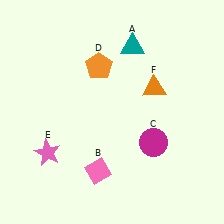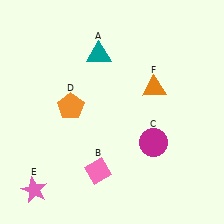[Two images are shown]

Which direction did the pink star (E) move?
The pink star (E) moved down.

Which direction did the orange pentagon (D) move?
The orange pentagon (D) moved down.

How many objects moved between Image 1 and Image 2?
3 objects moved between the two images.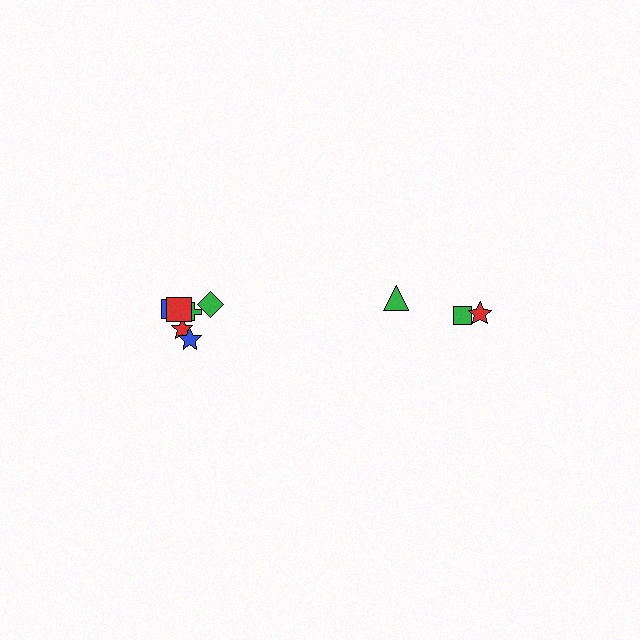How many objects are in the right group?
There are 3 objects.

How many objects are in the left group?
There are 6 objects.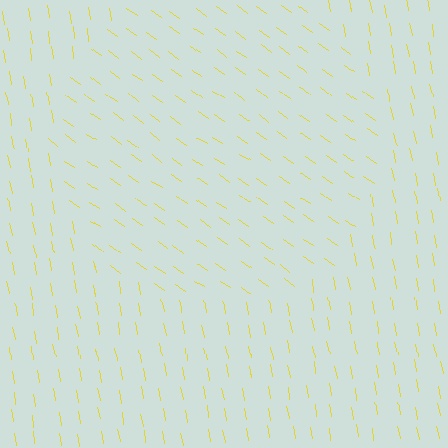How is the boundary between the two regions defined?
The boundary is defined purely by a change in line orientation (approximately 45 degrees difference). All lines are the same color and thickness.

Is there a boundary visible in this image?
Yes, there is a texture boundary formed by a change in line orientation.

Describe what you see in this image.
The image is filled with small yellow line segments. A circle region in the image has lines oriented differently from the surrounding lines, creating a visible texture boundary.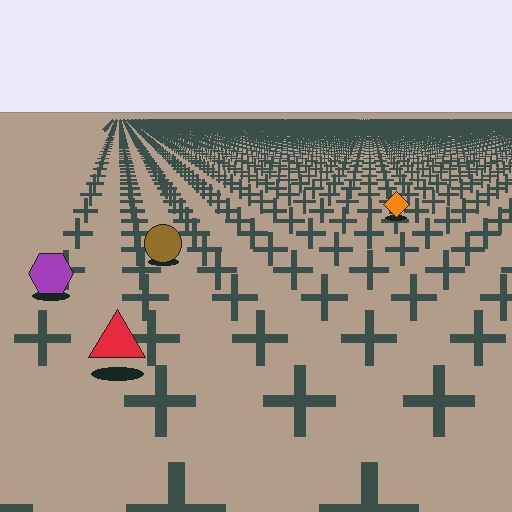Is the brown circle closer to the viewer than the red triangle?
No. The red triangle is closer — you can tell from the texture gradient: the ground texture is coarser near it.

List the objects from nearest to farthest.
From nearest to farthest: the red triangle, the purple hexagon, the brown circle, the orange diamond.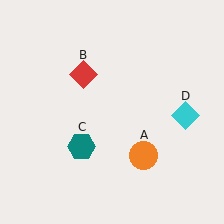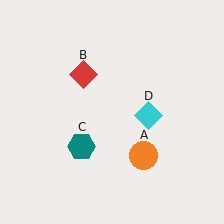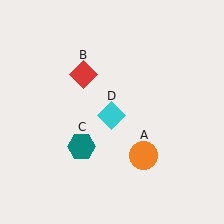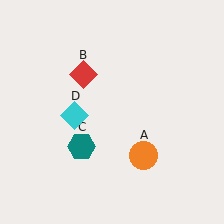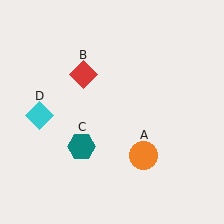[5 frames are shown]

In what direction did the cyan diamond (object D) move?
The cyan diamond (object D) moved left.